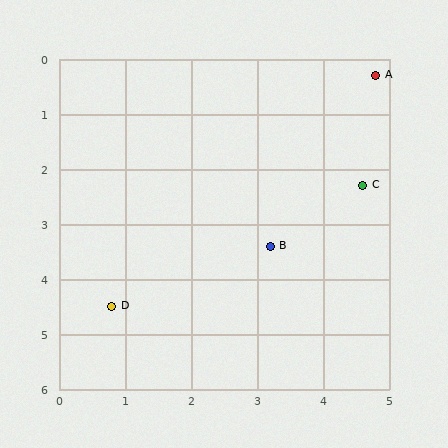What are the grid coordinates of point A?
Point A is at approximately (4.8, 0.3).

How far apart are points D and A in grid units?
Points D and A are about 5.8 grid units apart.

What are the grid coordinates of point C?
Point C is at approximately (4.6, 2.3).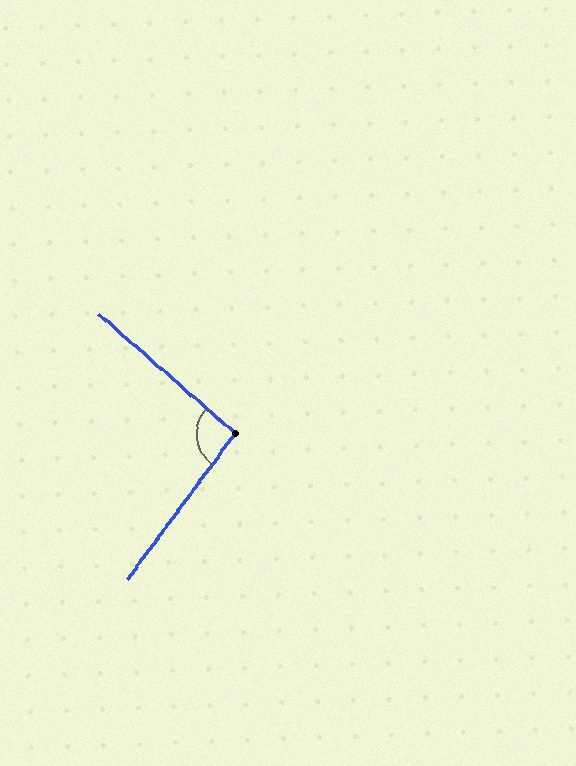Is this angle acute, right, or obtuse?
It is obtuse.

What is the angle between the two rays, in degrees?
Approximately 95 degrees.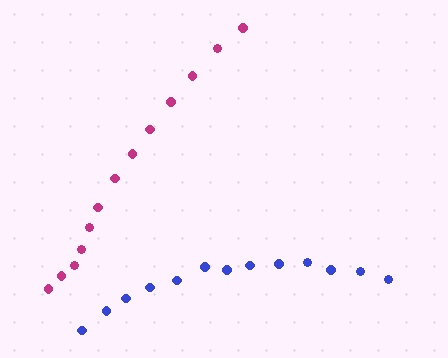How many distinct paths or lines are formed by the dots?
There are 2 distinct paths.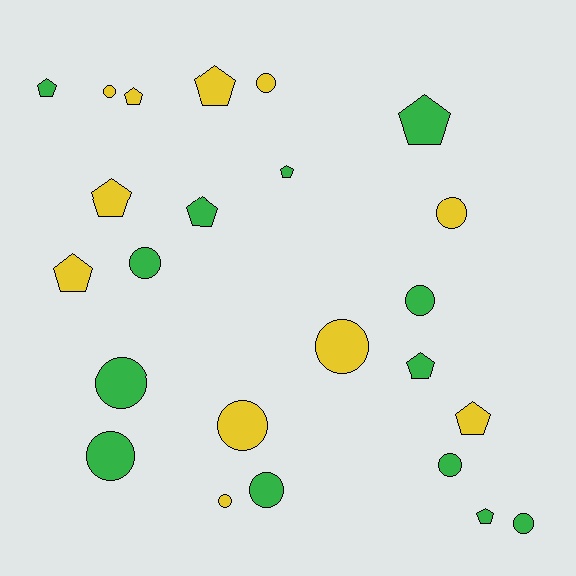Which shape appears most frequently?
Circle, with 13 objects.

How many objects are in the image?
There are 24 objects.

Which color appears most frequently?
Green, with 13 objects.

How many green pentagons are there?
There are 6 green pentagons.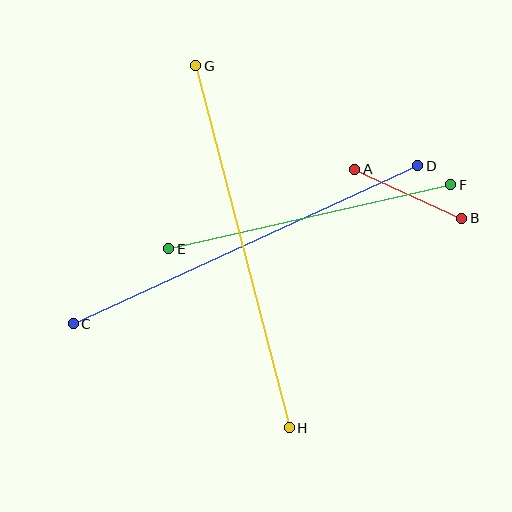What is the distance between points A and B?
The distance is approximately 118 pixels.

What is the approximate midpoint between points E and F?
The midpoint is at approximately (310, 217) pixels.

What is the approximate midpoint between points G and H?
The midpoint is at approximately (243, 247) pixels.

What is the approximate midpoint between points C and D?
The midpoint is at approximately (246, 245) pixels.